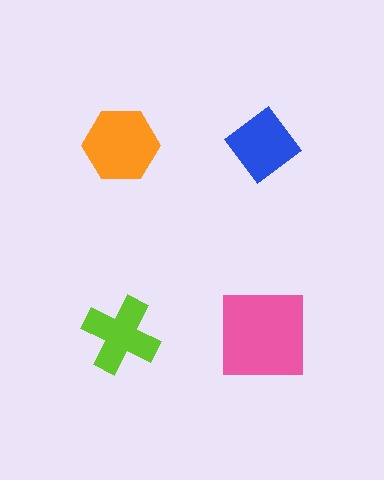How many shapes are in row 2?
2 shapes.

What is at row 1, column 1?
An orange hexagon.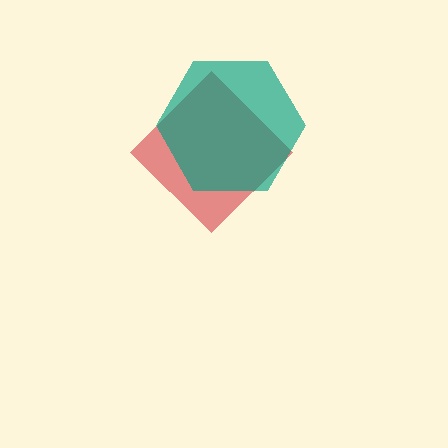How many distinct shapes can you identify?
There are 2 distinct shapes: a red diamond, a teal hexagon.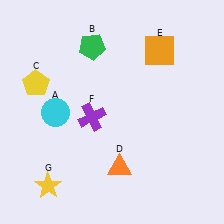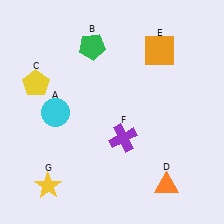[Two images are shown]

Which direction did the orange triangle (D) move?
The orange triangle (D) moved right.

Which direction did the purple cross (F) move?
The purple cross (F) moved right.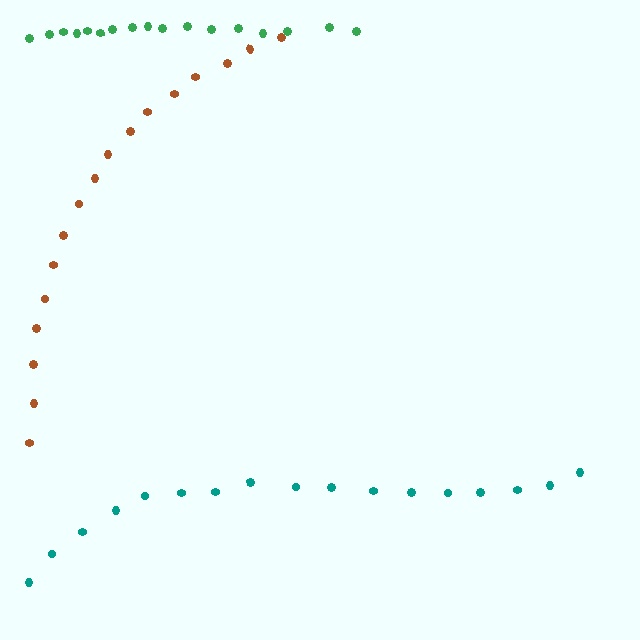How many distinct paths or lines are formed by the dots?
There are 3 distinct paths.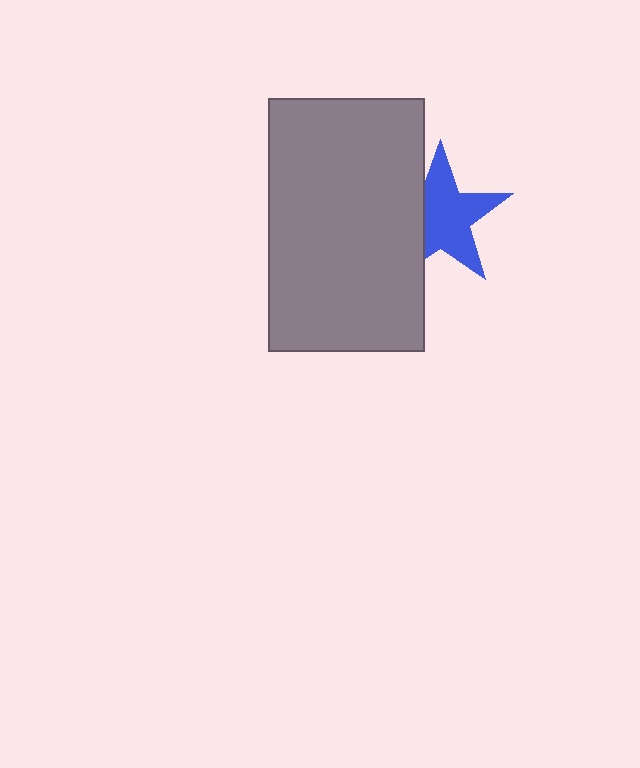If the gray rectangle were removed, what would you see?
You would see the complete blue star.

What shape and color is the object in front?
The object in front is a gray rectangle.